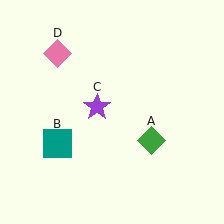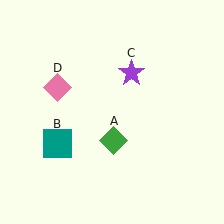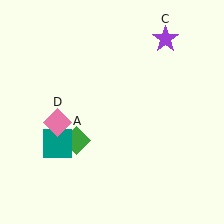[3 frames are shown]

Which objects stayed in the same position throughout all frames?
Teal square (object B) remained stationary.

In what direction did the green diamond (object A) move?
The green diamond (object A) moved left.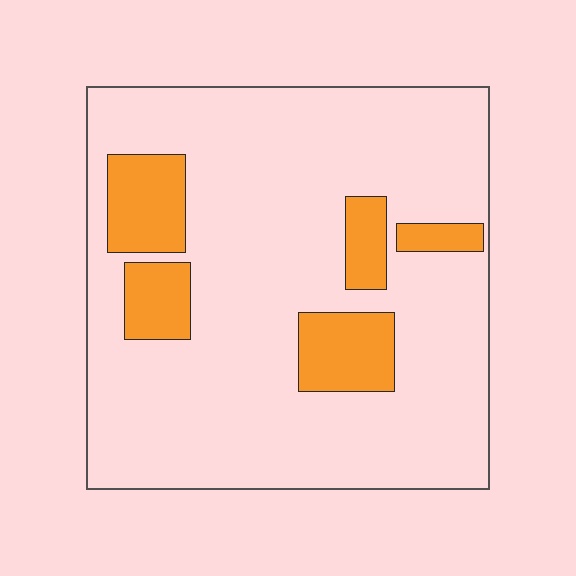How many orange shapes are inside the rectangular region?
5.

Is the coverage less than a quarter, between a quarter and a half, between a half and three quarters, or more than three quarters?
Less than a quarter.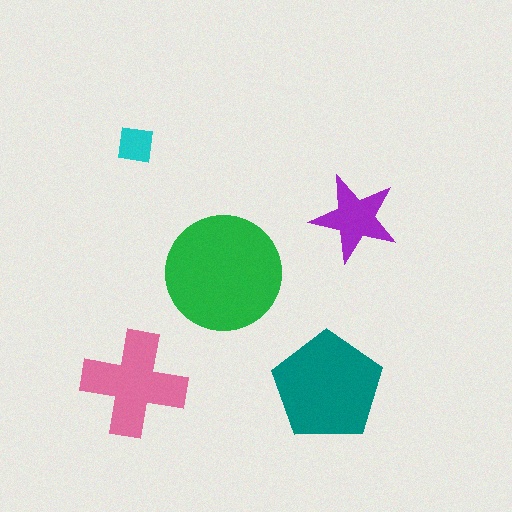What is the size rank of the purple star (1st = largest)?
4th.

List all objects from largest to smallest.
The green circle, the teal pentagon, the pink cross, the purple star, the cyan square.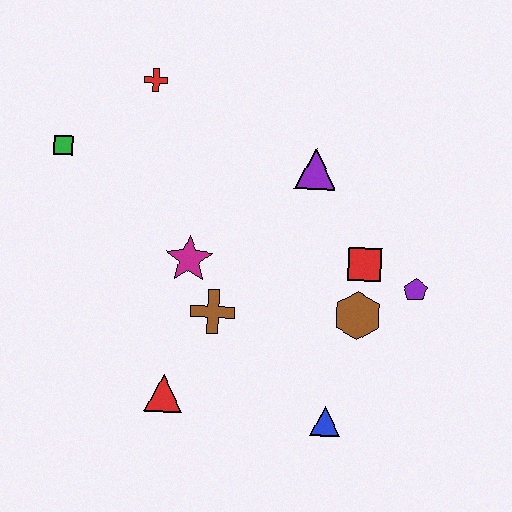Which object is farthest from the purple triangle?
The red triangle is farthest from the purple triangle.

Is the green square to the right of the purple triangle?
No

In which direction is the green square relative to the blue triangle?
The green square is to the left of the blue triangle.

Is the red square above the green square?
No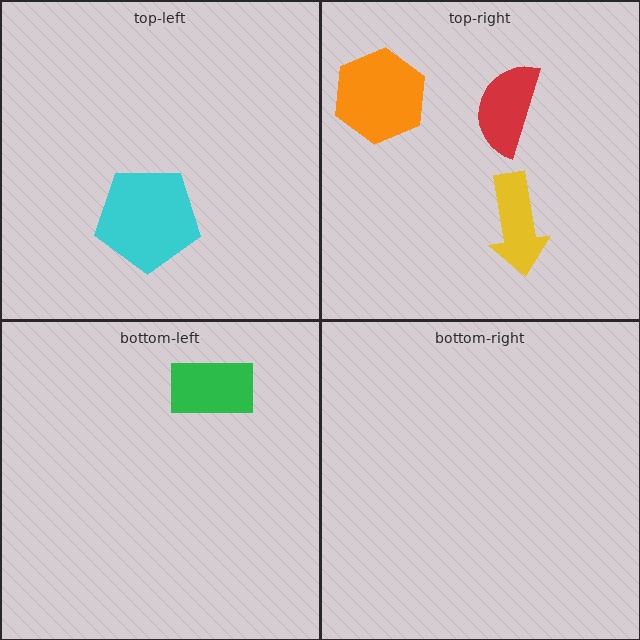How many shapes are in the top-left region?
1.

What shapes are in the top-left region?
The cyan pentagon.